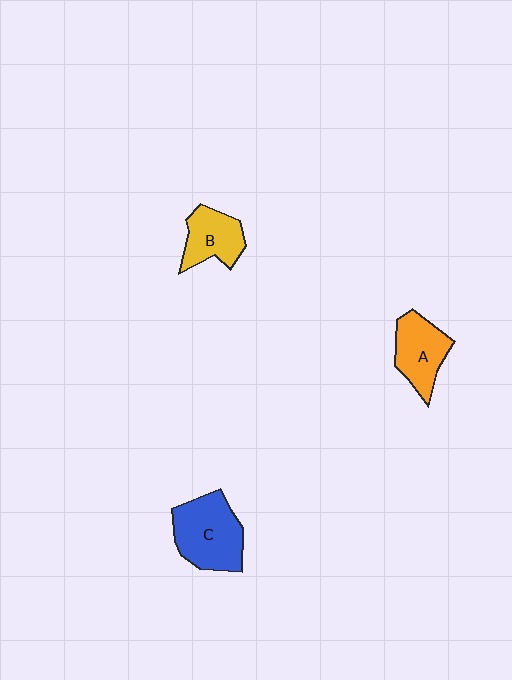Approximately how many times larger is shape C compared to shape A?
Approximately 1.4 times.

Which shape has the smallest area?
Shape B (yellow).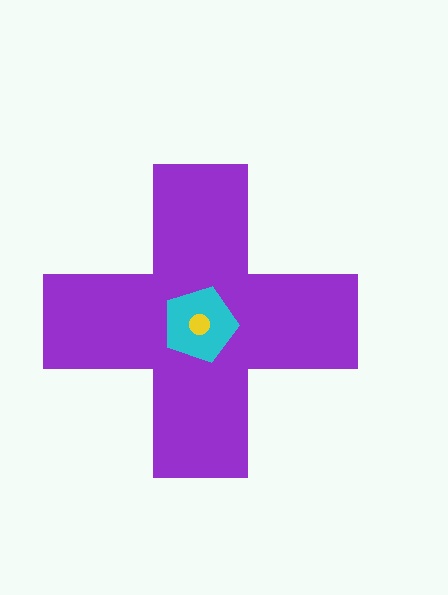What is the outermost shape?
The purple cross.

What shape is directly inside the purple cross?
The cyan pentagon.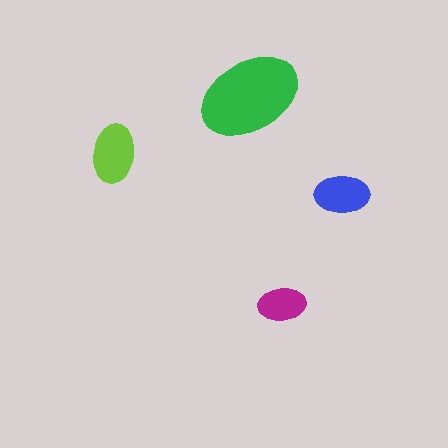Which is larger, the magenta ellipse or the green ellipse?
The green one.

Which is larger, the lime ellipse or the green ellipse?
The green one.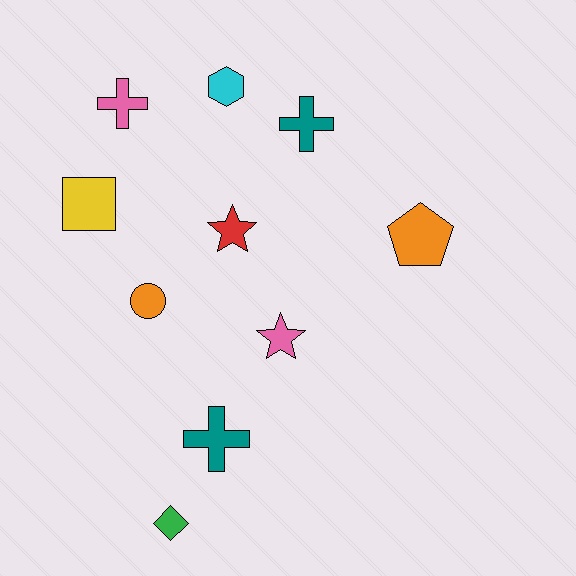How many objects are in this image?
There are 10 objects.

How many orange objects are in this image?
There are 2 orange objects.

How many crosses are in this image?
There are 3 crosses.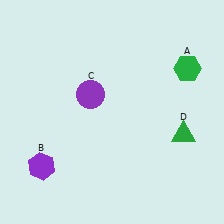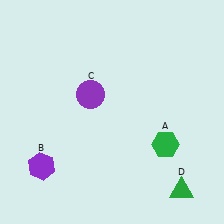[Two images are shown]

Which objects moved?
The objects that moved are: the green hexagon (A), the green triangle (D).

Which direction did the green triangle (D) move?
The green triangle (D) moved down.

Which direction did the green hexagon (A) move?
The green hexagon (A) moved down.